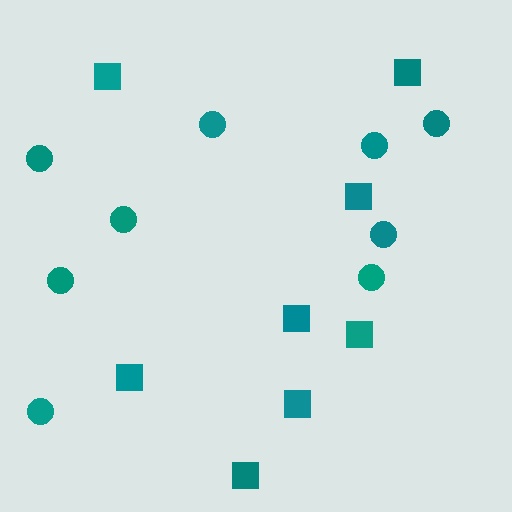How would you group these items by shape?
There are 2 groups: one group of circles (9) and one group of squares (8).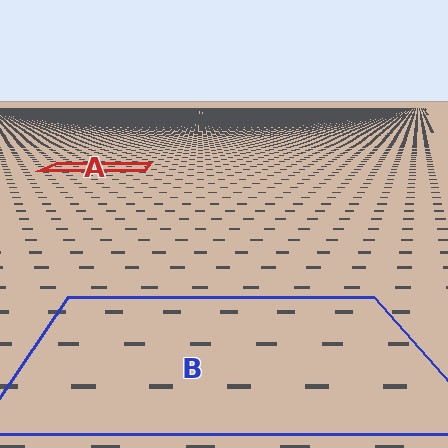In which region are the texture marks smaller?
The texture marks are smaller in region A, because it is farther away.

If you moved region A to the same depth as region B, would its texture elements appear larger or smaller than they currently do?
They would appear larger. At a closer depth, the same texture elements are projected at a bigger on-screen size.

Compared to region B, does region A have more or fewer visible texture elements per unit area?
Region A has more texture elements per unit area — they are packed more densely because it is farther away.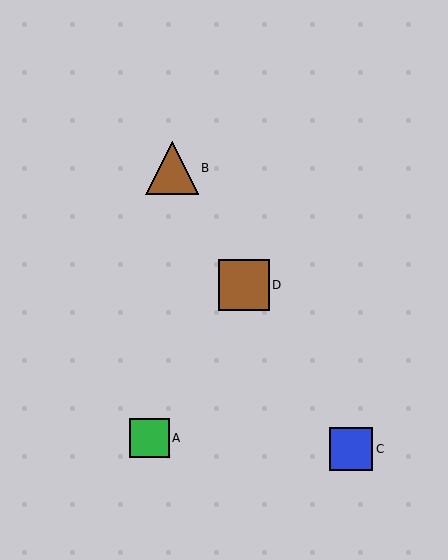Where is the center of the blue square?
The center of the blue square is at (351, 449).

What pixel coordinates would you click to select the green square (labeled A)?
Click at (149, 438) to select the green square A.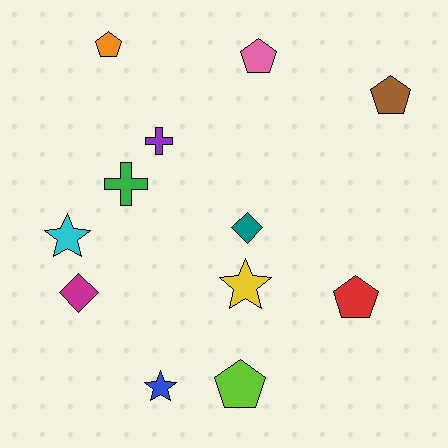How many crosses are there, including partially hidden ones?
There are 2 crosses.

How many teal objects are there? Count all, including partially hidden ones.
There is 1 teal object.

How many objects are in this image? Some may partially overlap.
There are 12 objects.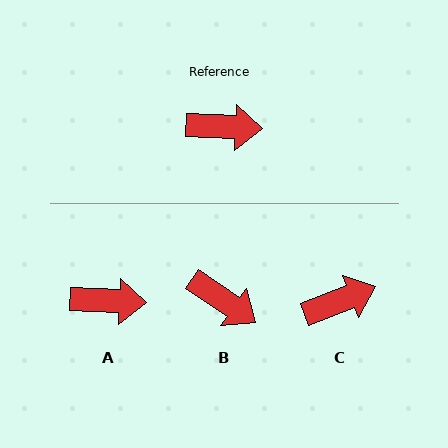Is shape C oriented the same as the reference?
No, it is off by about 24 degrees.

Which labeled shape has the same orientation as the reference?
A.